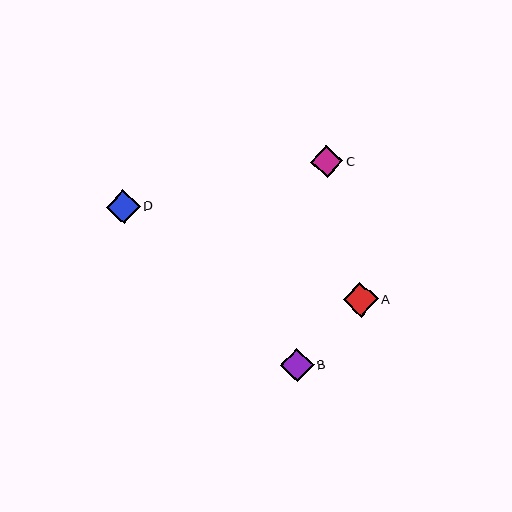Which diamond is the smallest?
Diamond C is the smallest with a size of approximately 33 pixels.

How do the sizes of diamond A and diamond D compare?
Diamond A and diamond D are approximately the same size.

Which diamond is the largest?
Diamond A is the largest with a size of approximately 35 pixels.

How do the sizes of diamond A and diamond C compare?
Diamond A and diamond C are approximately the same size.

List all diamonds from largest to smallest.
From largest to smallest: A, D, B, C.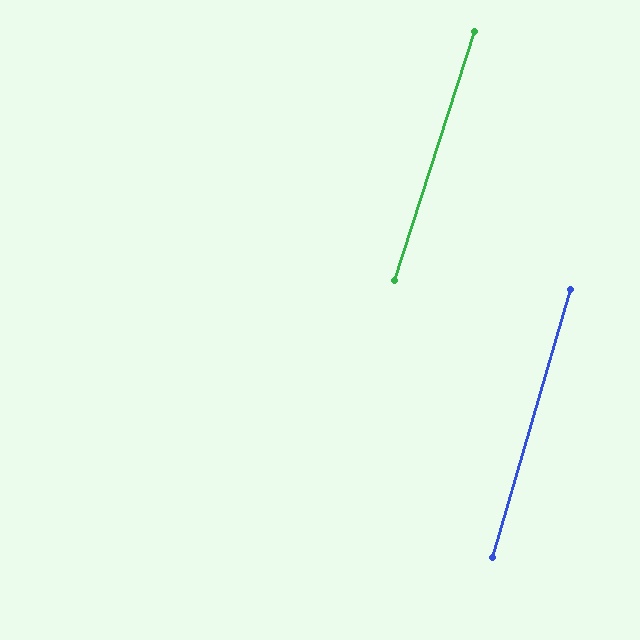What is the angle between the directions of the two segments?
Approximately 1 degree.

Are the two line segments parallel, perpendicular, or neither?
Parallel — their directions differ by only 1.3°.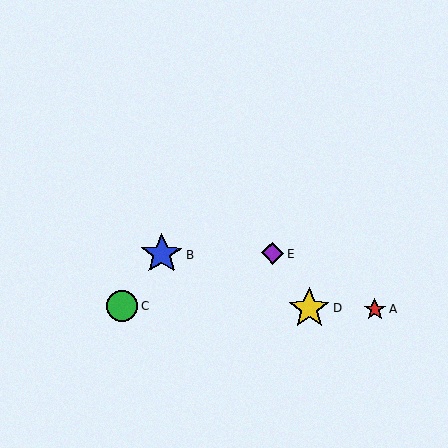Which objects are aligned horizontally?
Objects A, C, D are aligned horizontally.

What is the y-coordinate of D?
Object D is at y≈308.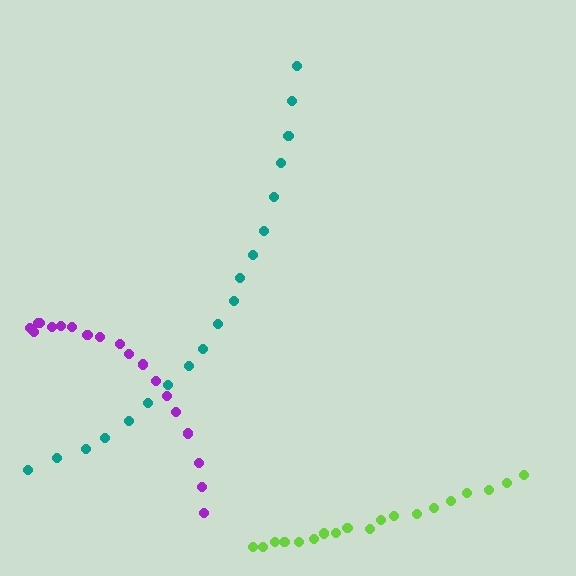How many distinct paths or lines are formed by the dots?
There are 3 distinct paths.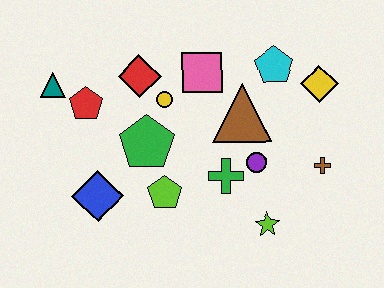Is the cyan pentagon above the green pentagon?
Yes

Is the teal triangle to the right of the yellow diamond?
No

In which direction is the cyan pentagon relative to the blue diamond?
The cyan pentagon is to the right of the blue diamond.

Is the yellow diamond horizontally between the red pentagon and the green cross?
No